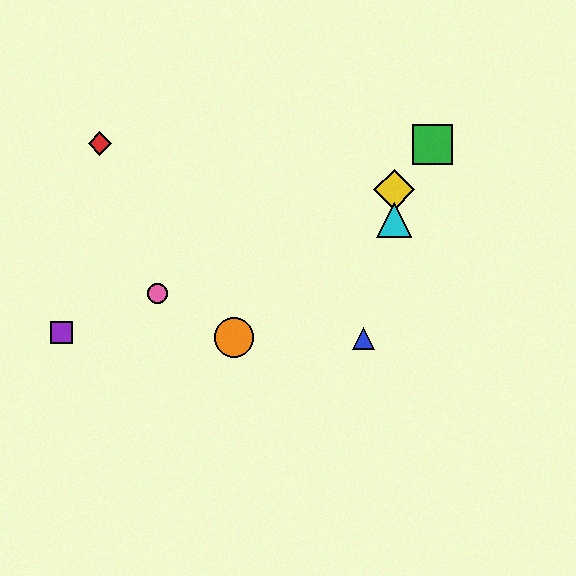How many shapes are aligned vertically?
2 shapes (the yellow diamond, the cyan triangle) are aligned vertically.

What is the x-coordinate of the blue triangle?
The blue triangle is at x≈363.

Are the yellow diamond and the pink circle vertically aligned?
No, the yellow diamond is at x≈394 and the pink circle is at x≈158.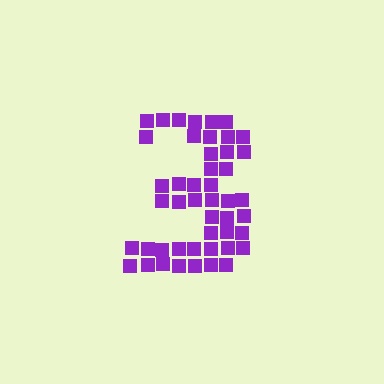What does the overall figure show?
The overall figure shows the digit 3.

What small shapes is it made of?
It is made of small squares.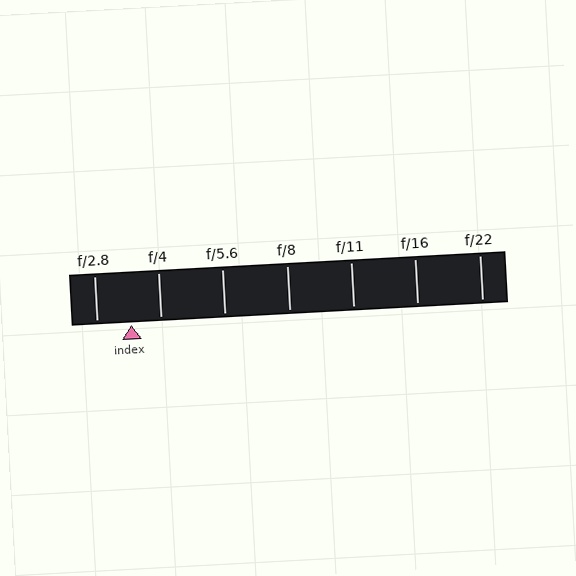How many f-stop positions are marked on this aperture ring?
There are 7 f-stop positions marked.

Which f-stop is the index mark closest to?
The index mark is closest to f/4.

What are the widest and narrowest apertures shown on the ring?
The widest aperture shown is f/2.8 and the narrowest is f/22.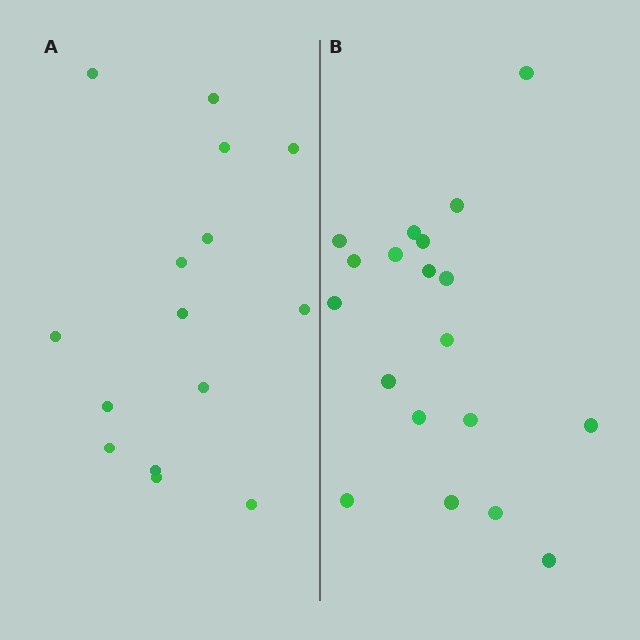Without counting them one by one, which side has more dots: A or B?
Region B (the right region) has more dots.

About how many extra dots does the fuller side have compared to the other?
Region B has about 4 more dots than region A.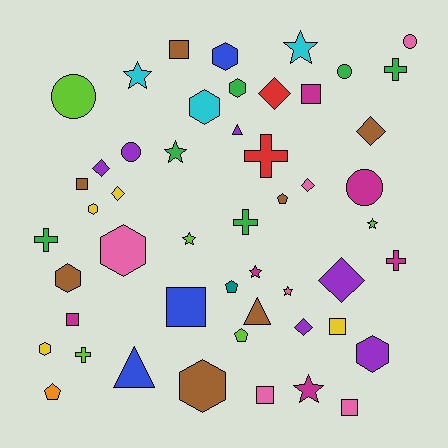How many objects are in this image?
There are 50 objects.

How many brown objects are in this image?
There are 7 brown objects.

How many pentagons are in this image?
There are 4 pentagons.